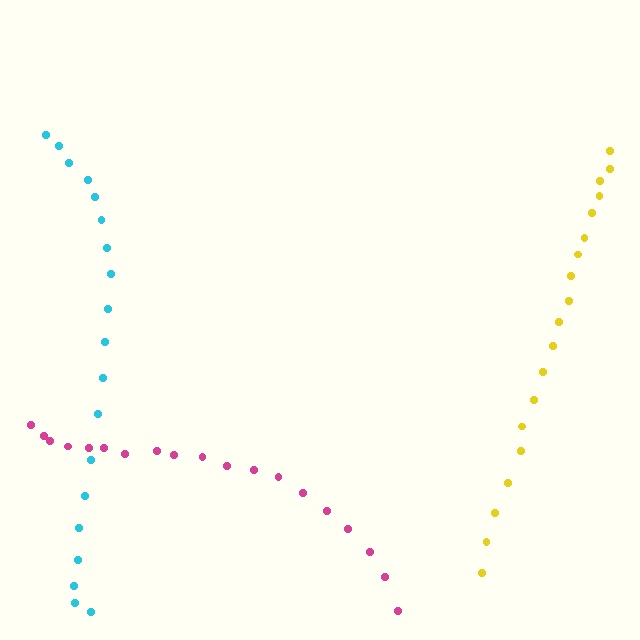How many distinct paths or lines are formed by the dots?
There are 3 distinct paths.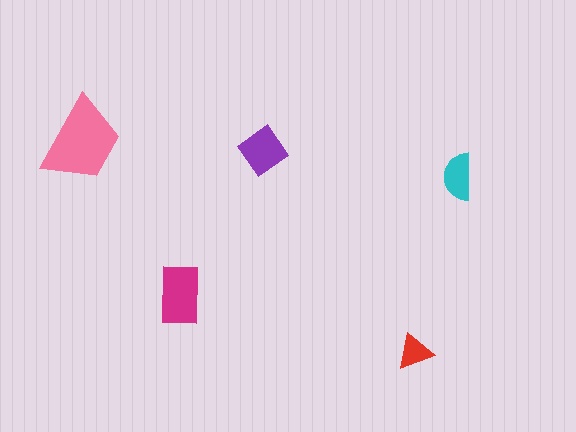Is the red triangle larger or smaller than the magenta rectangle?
Smaller.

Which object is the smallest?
The red triangle.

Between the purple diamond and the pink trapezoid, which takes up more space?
The pink trapezoid.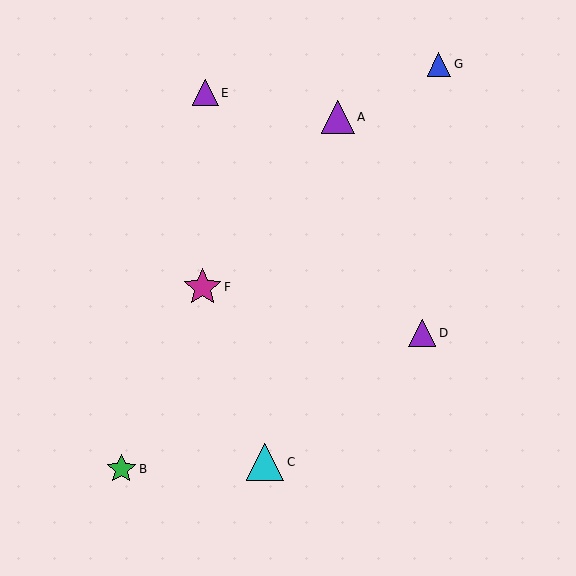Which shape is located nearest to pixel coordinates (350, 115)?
The purple triangle (labeled A) at (338, 117) is nearest to that location.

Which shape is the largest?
The cyan triangle (labeled C) is the largest.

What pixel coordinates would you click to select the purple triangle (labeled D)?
Click at (422, 333) to select the purple triangle D.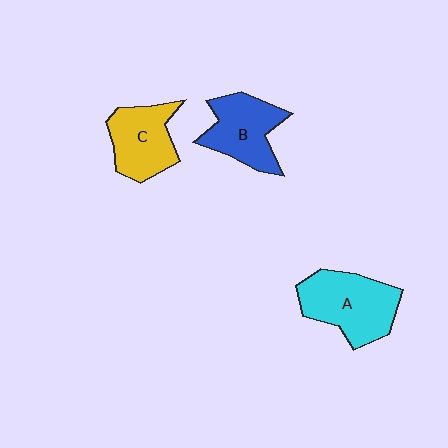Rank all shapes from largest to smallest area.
From largest to smallest: A (cyan), B (blue), C (yellow).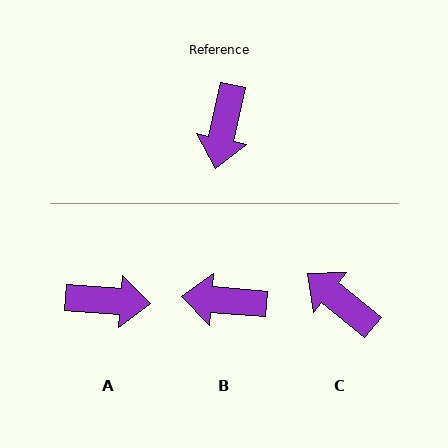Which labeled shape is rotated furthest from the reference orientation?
C, about 118 degrees away.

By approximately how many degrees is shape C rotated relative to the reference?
Approximately 118 degrees clockwise.